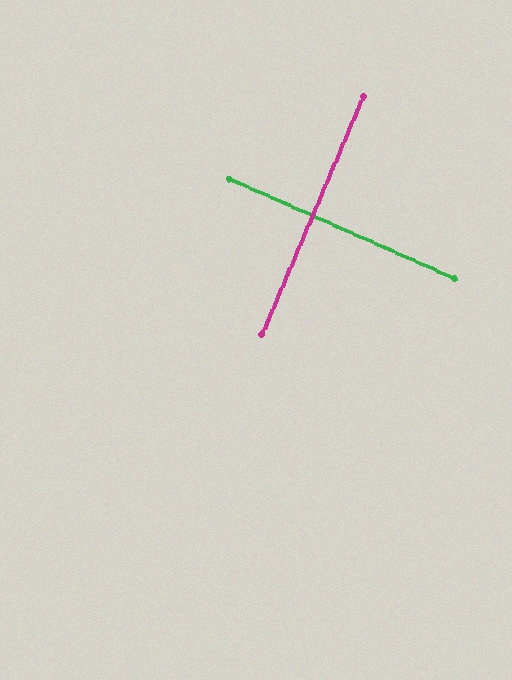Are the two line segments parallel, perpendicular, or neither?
Perpendicular — they meet at approximately 89°.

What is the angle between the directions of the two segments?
Approximately 89 degrees.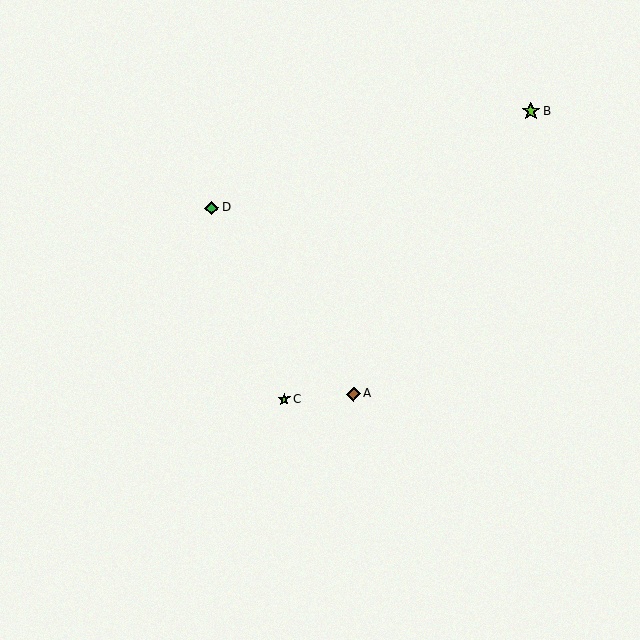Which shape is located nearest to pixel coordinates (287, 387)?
The lime star (labeled C) at (285, 399) is nearest to that location.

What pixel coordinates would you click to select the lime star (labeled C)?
Click at (285, 399) to select the lime star C.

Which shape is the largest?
The lime star (labeled B) is the largest.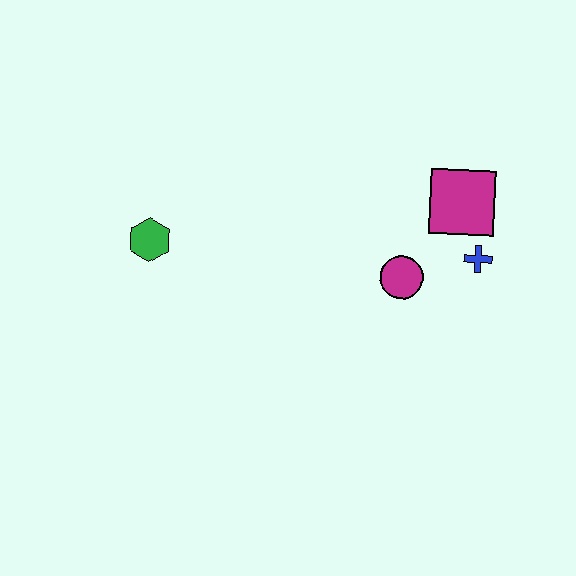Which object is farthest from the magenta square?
The green hexagon is farthest from the magenta square.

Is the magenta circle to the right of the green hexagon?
Yes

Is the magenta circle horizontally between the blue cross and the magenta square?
No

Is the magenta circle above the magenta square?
No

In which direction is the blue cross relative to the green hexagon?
The blue cross is to the right of the green hexagon.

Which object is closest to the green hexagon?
The magenta circle is closest to the green hexagon.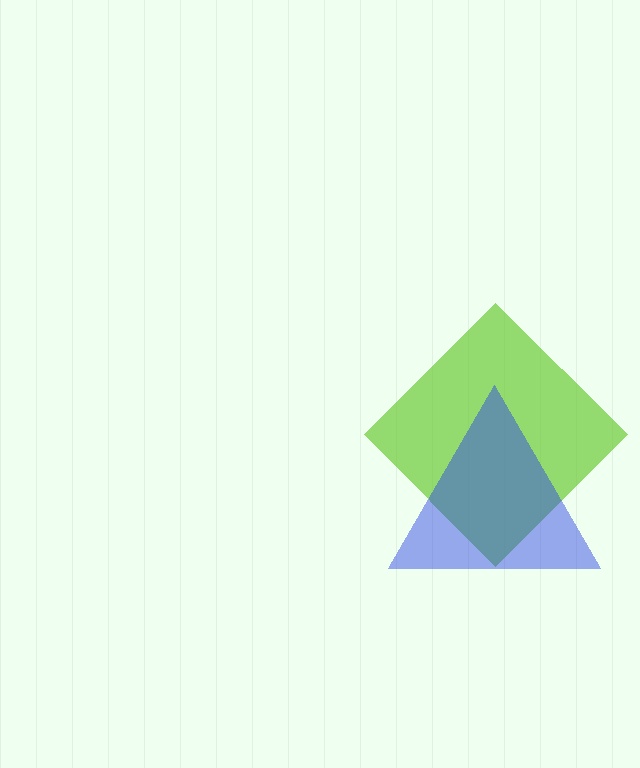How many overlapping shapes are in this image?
There are 2 overlapping shapes in the image.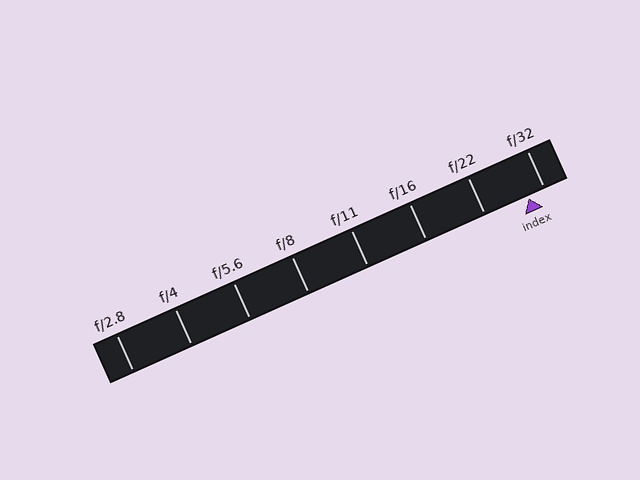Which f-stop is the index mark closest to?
The index mark is closest to f/32.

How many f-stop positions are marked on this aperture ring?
There are 8 f-stop positions marked.